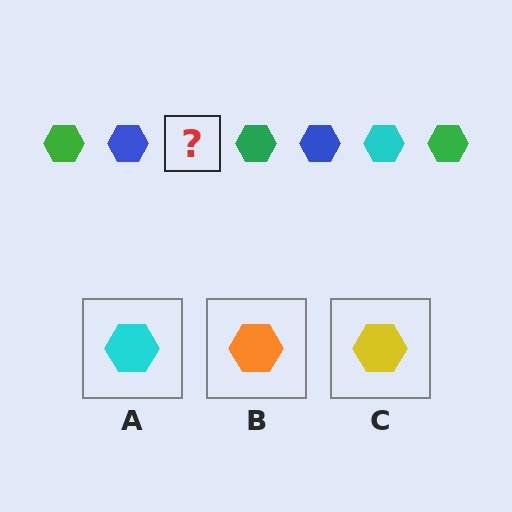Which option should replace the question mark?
Option A.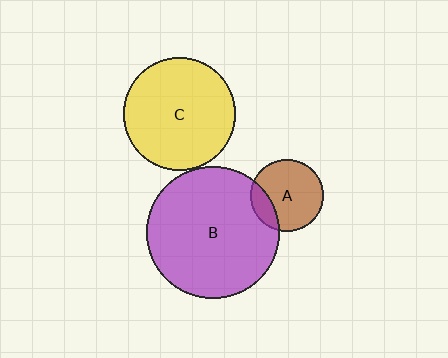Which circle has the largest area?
Circle B (purple).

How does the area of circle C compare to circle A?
Approximately 2.4 times.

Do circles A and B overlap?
Yes.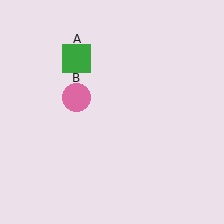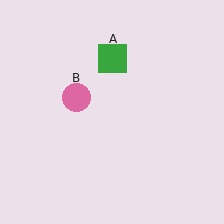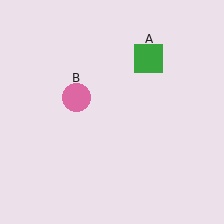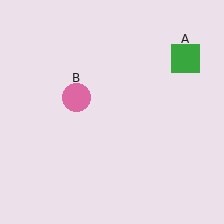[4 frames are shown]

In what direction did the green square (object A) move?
The green square (object A) moved right.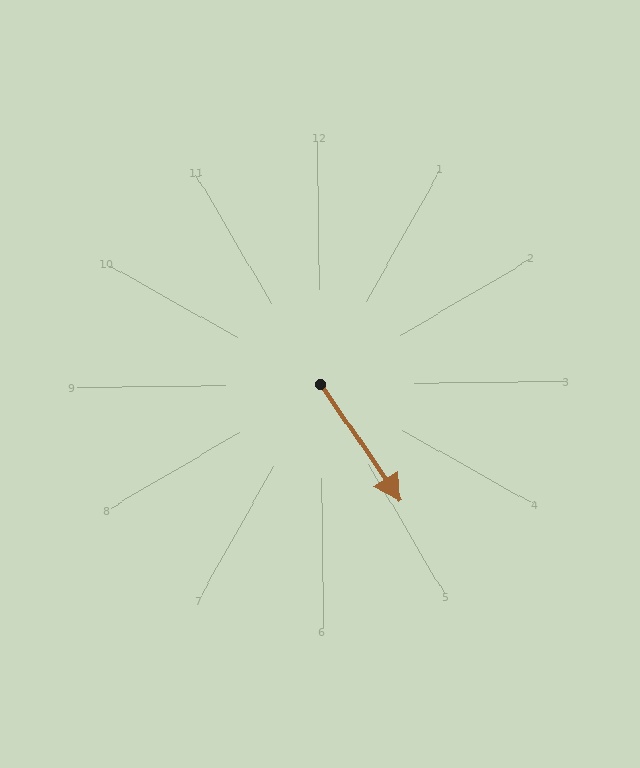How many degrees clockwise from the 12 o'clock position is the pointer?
Approximately 146 degrees.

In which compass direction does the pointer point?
Southeast.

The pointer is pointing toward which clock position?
Roughly 5 o'clock.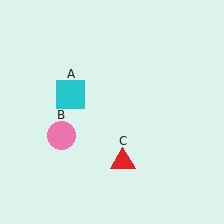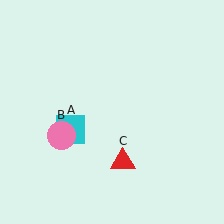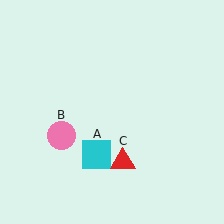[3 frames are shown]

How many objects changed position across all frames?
1 object changed position: cyan square (object A).